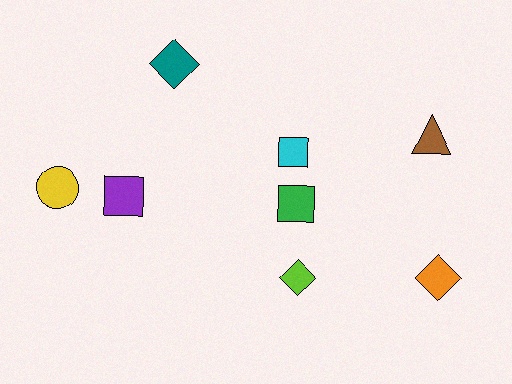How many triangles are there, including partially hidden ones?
There is 1 triangle.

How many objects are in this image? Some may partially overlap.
There are 8 objects.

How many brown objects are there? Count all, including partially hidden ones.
There is 1 brown object.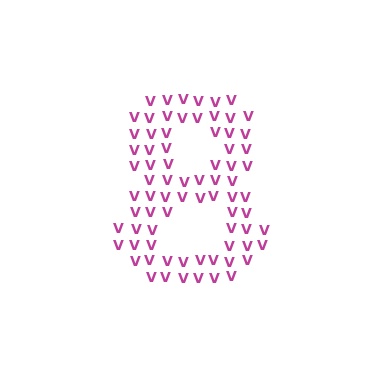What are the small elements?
The small elements are letter V's.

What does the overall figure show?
The overall figure shows the digit 8.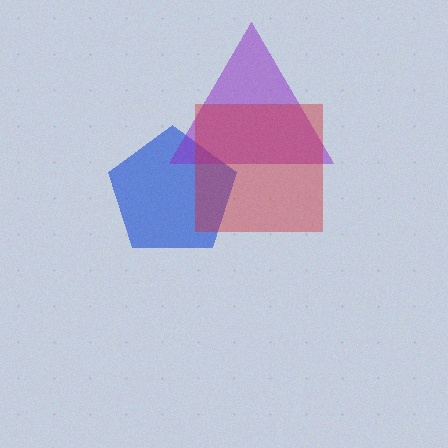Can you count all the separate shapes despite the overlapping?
Yes, there are 3 separate shapes.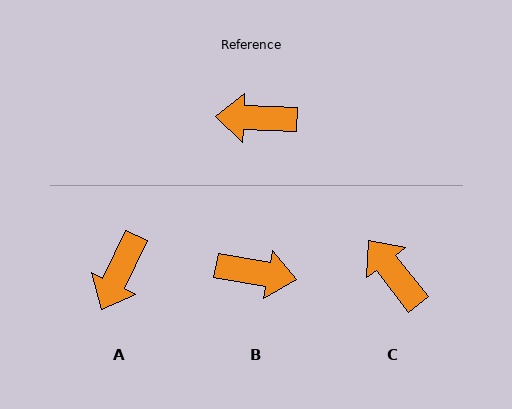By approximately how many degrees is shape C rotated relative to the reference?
Approximately 50 degrees clockwise.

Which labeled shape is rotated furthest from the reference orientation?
B, about 172 degrees away.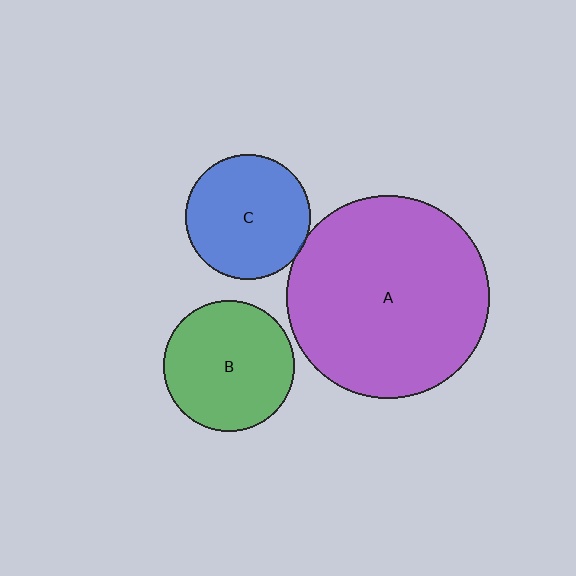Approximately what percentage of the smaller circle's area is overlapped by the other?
Approximately 5%.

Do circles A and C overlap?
Yes.